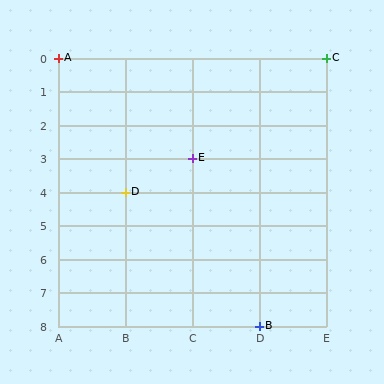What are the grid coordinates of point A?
Point A is at grid coordinates (A, 0).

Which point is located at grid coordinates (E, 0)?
Point C is at (E, 0).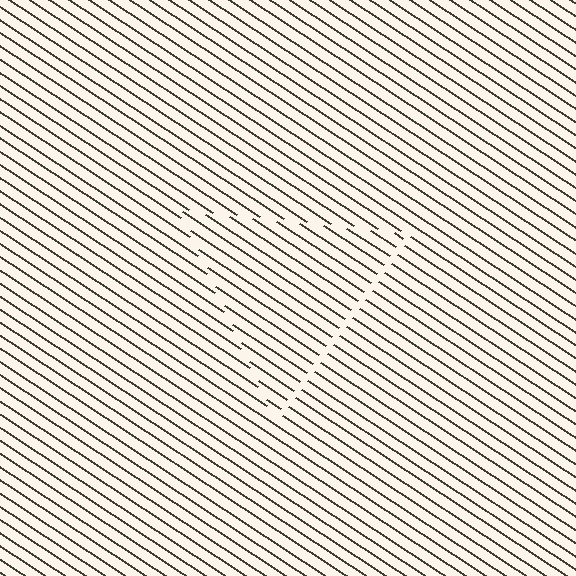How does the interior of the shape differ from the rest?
The interior of the shape contains the same grating, shifted by half a period — the contour is defined by the phase discontinuity where line-ends from the inner and outer gratings abut.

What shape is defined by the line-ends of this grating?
An illusory triangle. The interior of the shape contains the same grating, shifted by half a period — the contour is defined by the phase discontinuity where line-ends from the inner and outer gratings abut.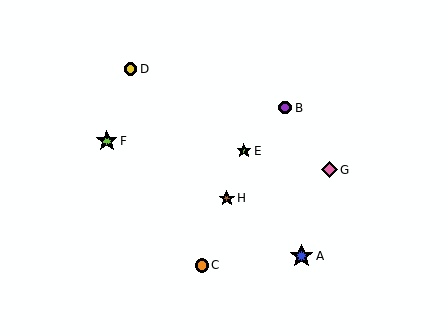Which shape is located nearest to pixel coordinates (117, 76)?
The yellow circle (labeled D) at (131, 69) is nearest to that location.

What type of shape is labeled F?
Shape F is a lime star.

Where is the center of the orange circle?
The center of the orange circle is at (202, 265).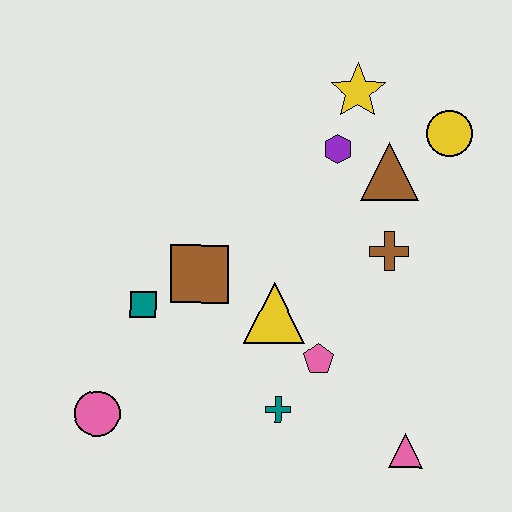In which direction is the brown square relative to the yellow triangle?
The brown square is to the left of the yellow triangle.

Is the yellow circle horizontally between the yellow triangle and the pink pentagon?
No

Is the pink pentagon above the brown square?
No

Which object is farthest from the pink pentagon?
The yellow star is farthest from the pink pentagon.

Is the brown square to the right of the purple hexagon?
No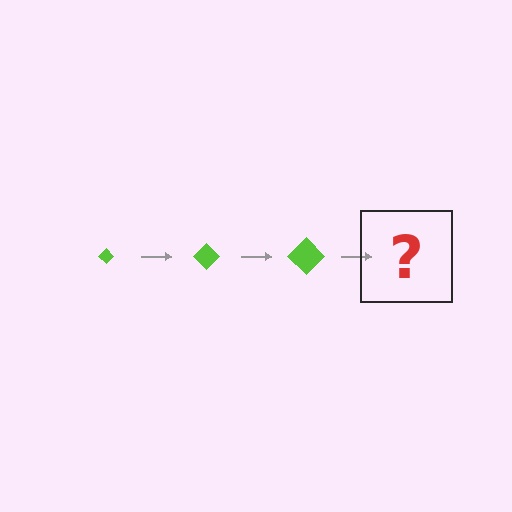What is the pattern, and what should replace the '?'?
The pattern is that the diamond gets progressively larger each step. The '?' should be a lime diamond, larger than the previous one.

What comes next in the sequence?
The next element should be a lime diamond, larger than the previous one.